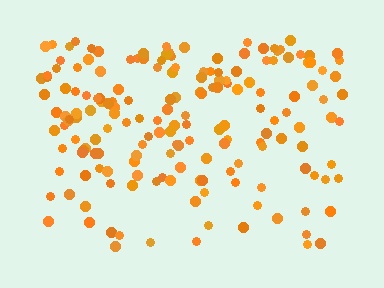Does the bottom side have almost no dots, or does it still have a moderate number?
Still a moderate number, just noticeably fewer than the top.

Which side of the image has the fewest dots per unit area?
The bottom.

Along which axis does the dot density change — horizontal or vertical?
Vertical.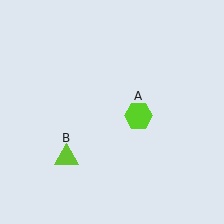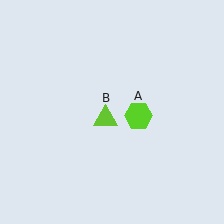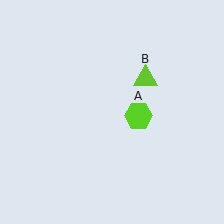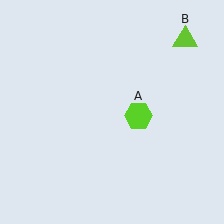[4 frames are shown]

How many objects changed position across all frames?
1 object changed position: lime triangle (object B).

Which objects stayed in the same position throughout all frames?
Lime hexagon (object A) remained stationary.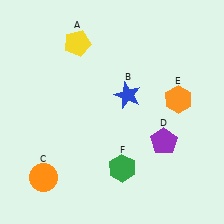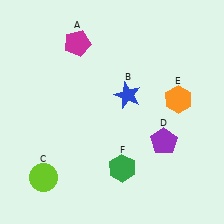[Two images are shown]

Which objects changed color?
A changed from yellow to magenta. C changed from orange to lime.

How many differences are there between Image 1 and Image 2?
There are 2 differences between the two images.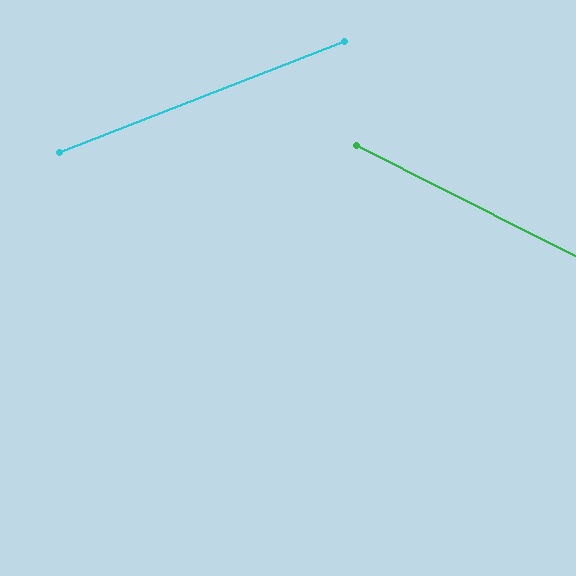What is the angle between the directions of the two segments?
Approximately 48 degrees.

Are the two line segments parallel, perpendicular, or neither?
Neither parallel nor perpendicular — they differ by about 48°.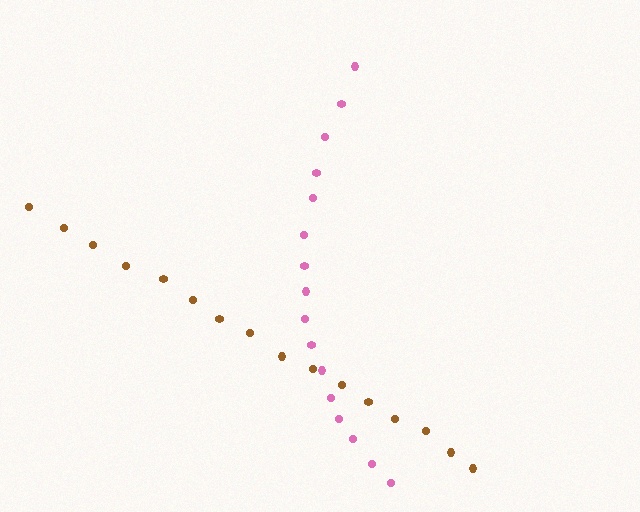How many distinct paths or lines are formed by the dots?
There are 2 distinct paths.